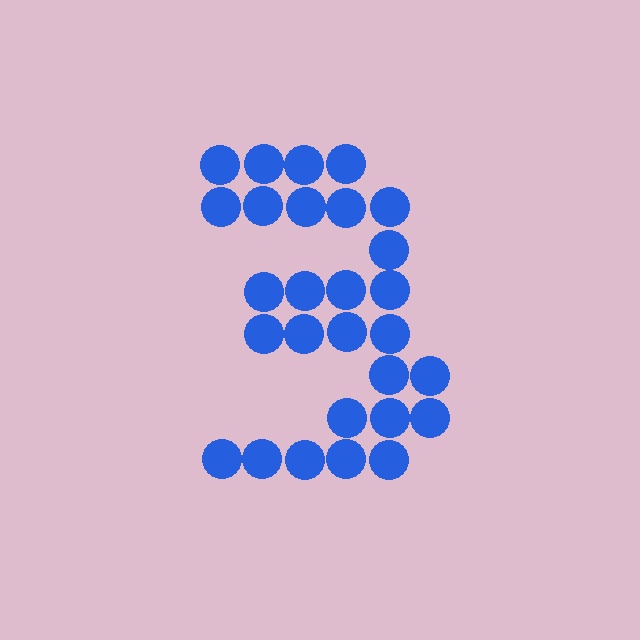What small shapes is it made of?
It is made of small circles.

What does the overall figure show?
The overall figure shows the digit 3.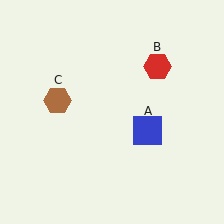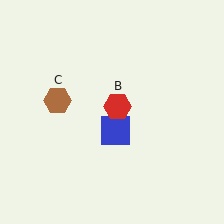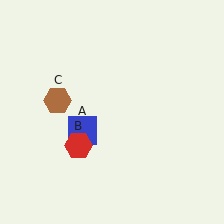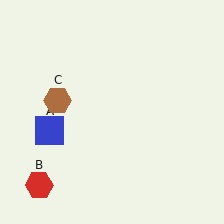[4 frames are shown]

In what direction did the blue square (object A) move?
The blue square (object A) moved left.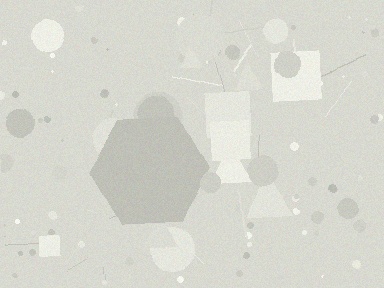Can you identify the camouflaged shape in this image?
The camouflaged shape is a hexagon.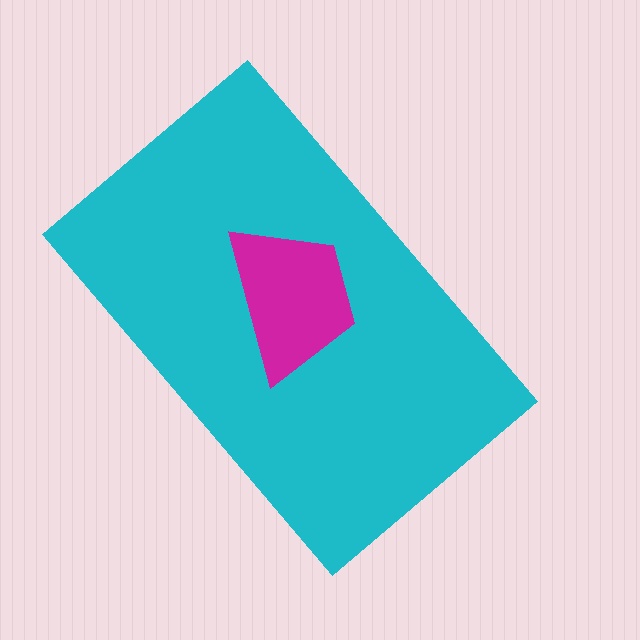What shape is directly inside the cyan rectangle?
The magenta trapezoid.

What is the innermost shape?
The magenta trapezoid.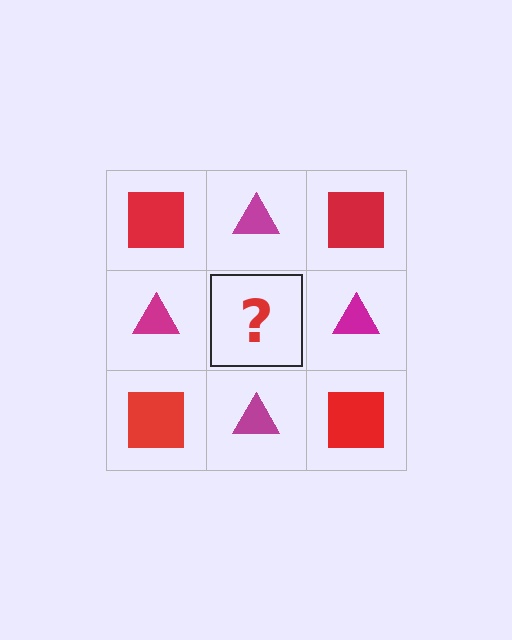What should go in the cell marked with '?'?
The missing cell should contain a red square.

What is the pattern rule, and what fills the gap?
The rule is that it alternates red square and magenta triangle in a checkerboard pattern. The gap should be filled with a red square.